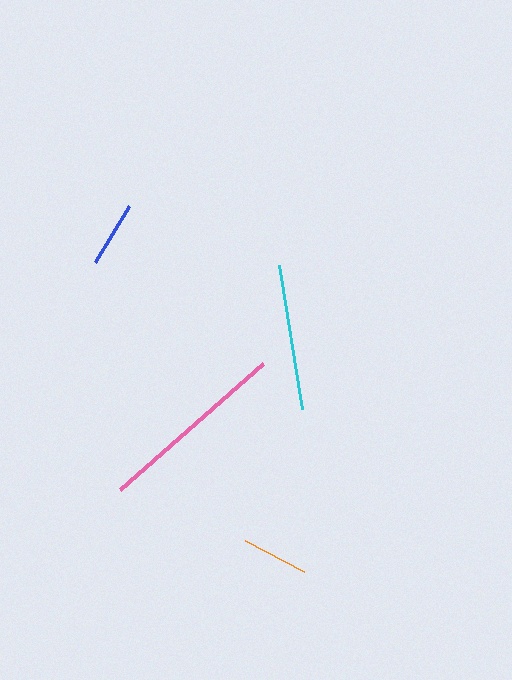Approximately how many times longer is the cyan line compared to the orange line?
The cyan line is approximately 2.2 times the length of the orange line.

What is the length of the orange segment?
The orange segment is approximately 66 pixels long.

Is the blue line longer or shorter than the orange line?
The orange line is longer than the blue line.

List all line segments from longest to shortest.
From longest to shortest: pink, cyan, orange, blue.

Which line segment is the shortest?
The blue line is the shortest at approximately 66 pixels.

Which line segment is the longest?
The pink line is the longest at approximately 190 pixels.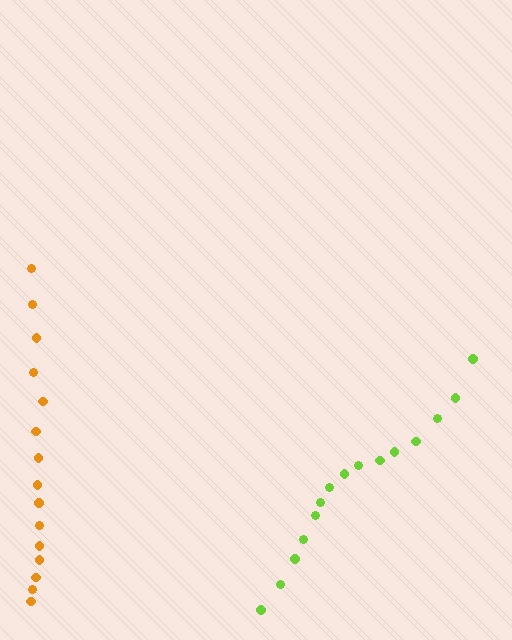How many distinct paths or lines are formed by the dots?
There are 2 distinct paths.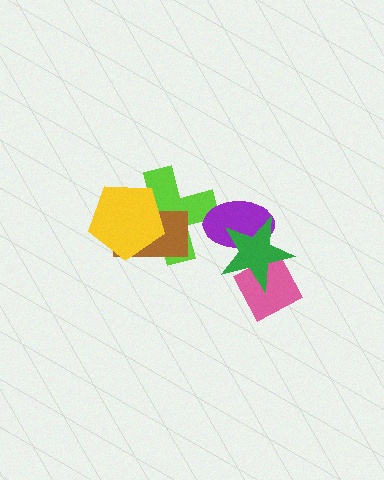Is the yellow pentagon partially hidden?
No, no other shape covers it.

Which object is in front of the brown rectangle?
The yellow pentagon is in front of the brown rectangle.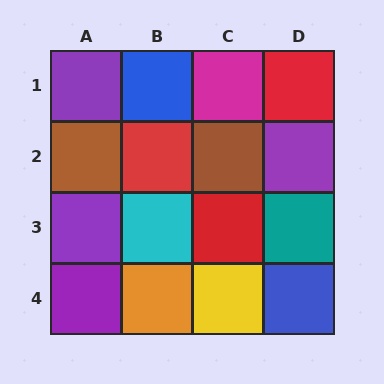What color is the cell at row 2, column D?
Purple.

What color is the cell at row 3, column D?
Teal.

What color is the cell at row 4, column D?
Blue.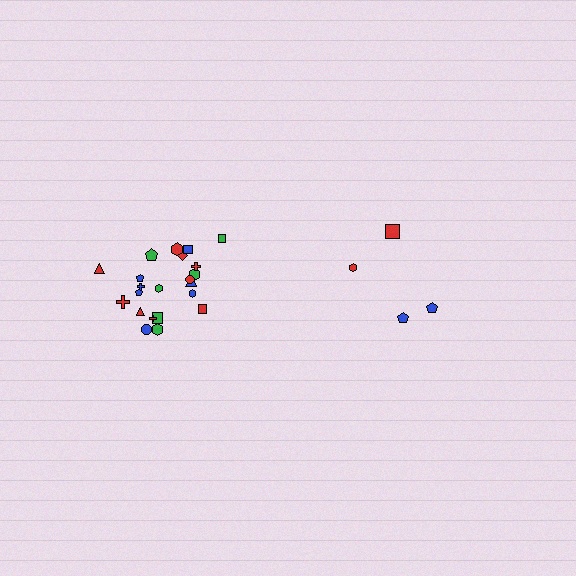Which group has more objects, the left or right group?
The left group.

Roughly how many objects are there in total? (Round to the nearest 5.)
Roughly 25 objects in total.